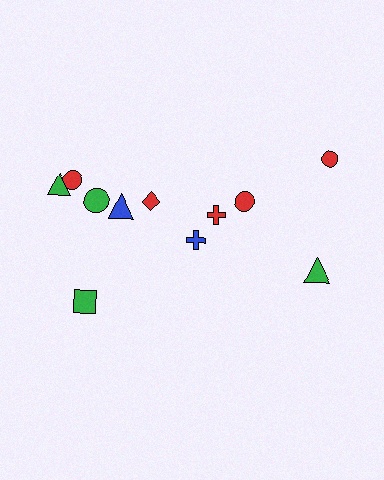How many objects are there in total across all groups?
There are 11 objects.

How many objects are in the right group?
There are 4 objects.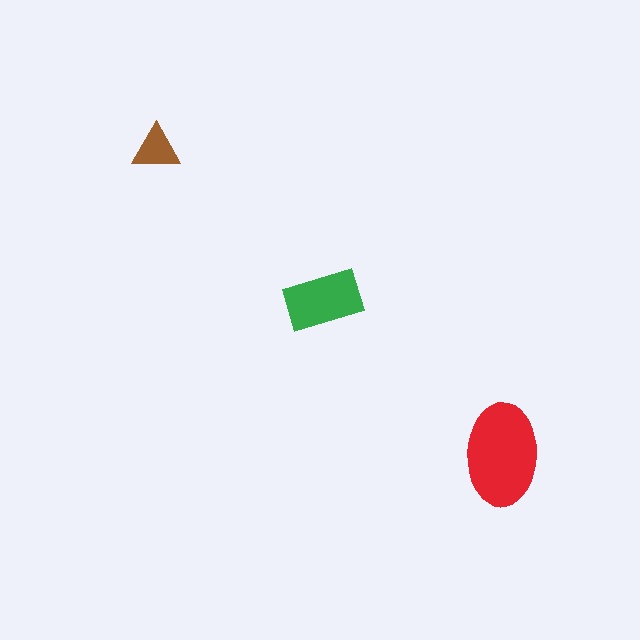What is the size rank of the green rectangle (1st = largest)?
2nd.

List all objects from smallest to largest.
The brown triangle, the green rectangle, the red ellipse.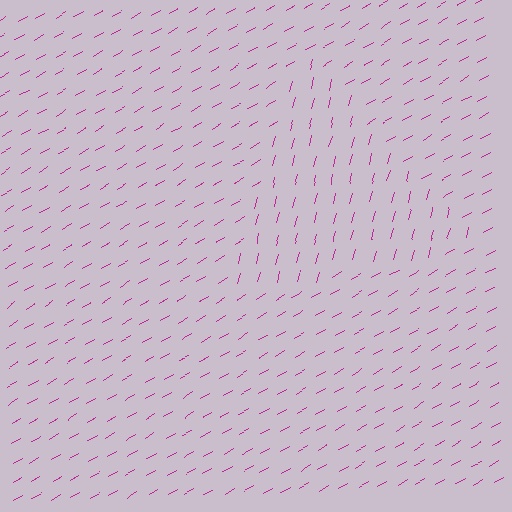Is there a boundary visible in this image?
Yes, there is a texture boundary formed by a change in line orientation.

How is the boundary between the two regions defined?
The boundary is defined purely by a change in line orientation (approximately 45 degrees difference). All lines are the same color and thickness.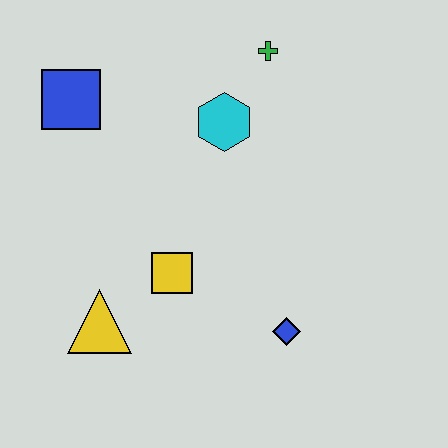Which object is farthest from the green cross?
The yellow triangle is farthest from the green cross.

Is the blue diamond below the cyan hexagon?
Yes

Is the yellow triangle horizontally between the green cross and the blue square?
Yes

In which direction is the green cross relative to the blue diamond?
The green cross is above the blue diamond.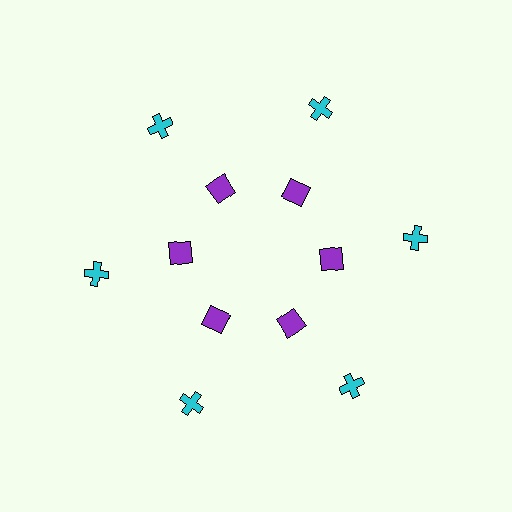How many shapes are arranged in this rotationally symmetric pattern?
There are 12 shapes, arranged in 6 groups of 2.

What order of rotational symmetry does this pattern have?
This pattern has 6-fold rotational symmetry.